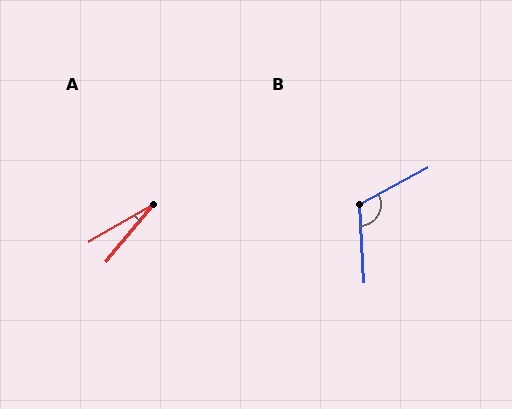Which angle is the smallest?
A, at approximately 21 degrees.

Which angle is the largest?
B, at approximately 115 degrees.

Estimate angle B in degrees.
Approximately 115 degrees.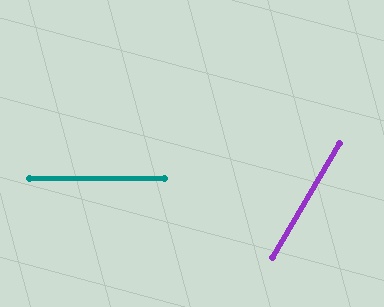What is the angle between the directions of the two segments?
Approximately 60 degrees.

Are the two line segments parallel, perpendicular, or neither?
Neither parallel nor perpendicular — they differ by about 60°.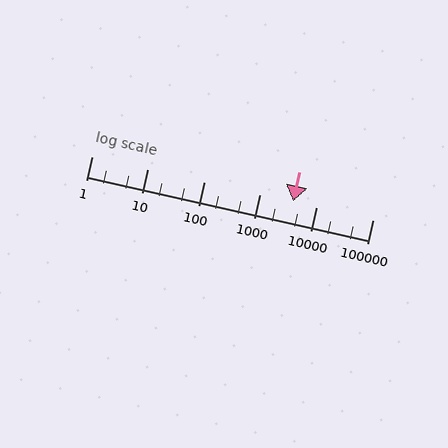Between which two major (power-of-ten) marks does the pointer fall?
The pointer is between 1000 and 10000.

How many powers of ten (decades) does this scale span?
The scale spans 5 decades, from 1 to 100000.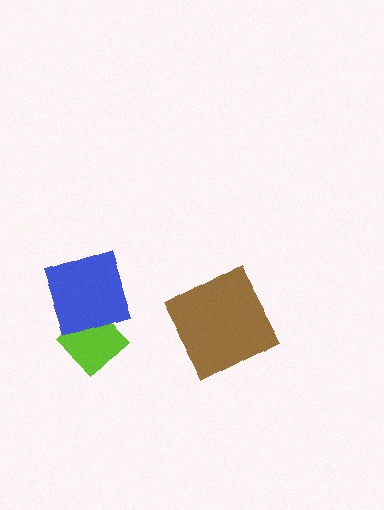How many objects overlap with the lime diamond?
1 object overlaps with the lime diamond.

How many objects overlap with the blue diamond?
1 object overlaps with the blue diamond.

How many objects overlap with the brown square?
0 objects overlap with the brown square.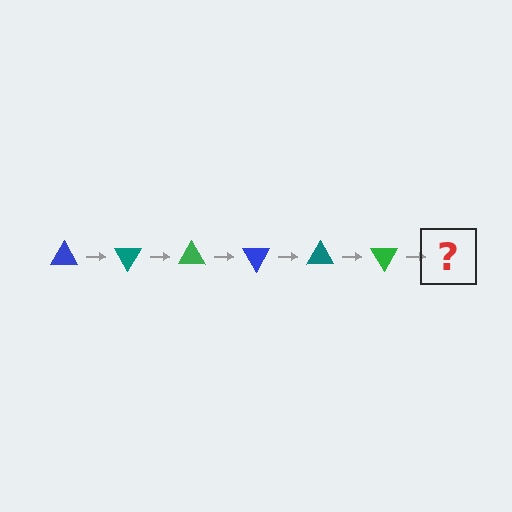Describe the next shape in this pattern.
It should be a blue triangle, rotated 360 degrees from the start.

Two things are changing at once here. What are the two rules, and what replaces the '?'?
The two rules are that it rotates 60 degrees each step and the color cycles through blue, teal, and green. The '?' should be a blue triangle, rotated 360 degrees from the start.